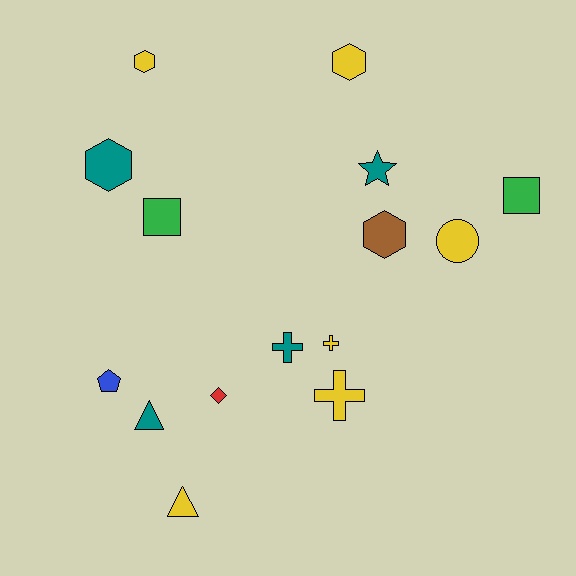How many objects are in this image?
There are 15 objects.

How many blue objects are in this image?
There is 1 blue object.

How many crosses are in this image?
There are 3 crosses.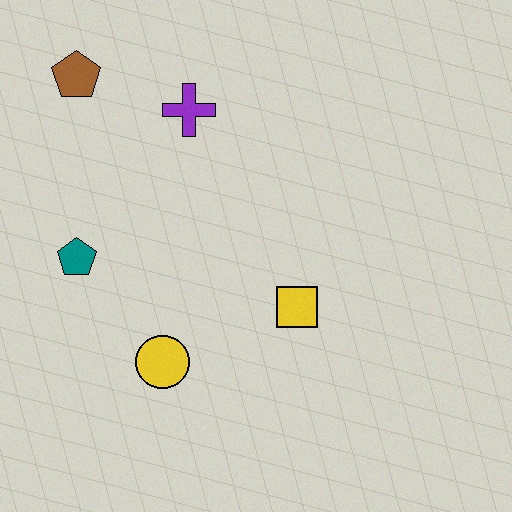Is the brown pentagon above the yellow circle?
Yes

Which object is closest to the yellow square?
The yellow circle is closest to the yellow square.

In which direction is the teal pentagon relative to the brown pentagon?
The teal pentagon is below the brown pentagon.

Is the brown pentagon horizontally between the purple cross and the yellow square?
No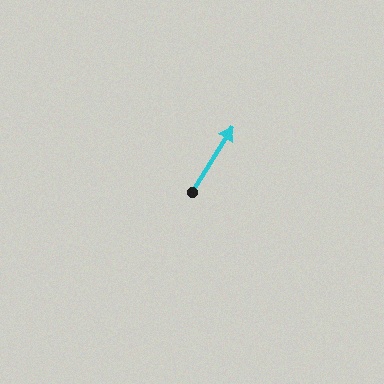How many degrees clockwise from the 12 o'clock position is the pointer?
Approximately 32 degrees.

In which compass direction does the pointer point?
Northeast.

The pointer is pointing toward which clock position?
Roughly 1 o'clock.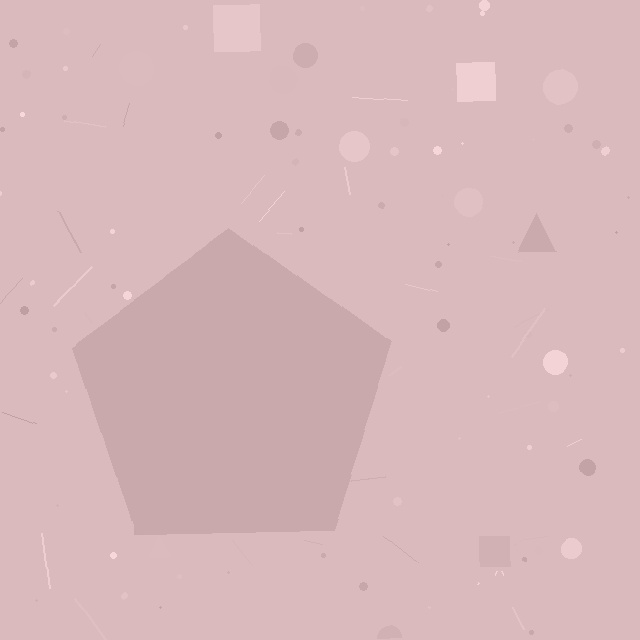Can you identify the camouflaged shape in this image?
The camouflaged shape is a pentagon.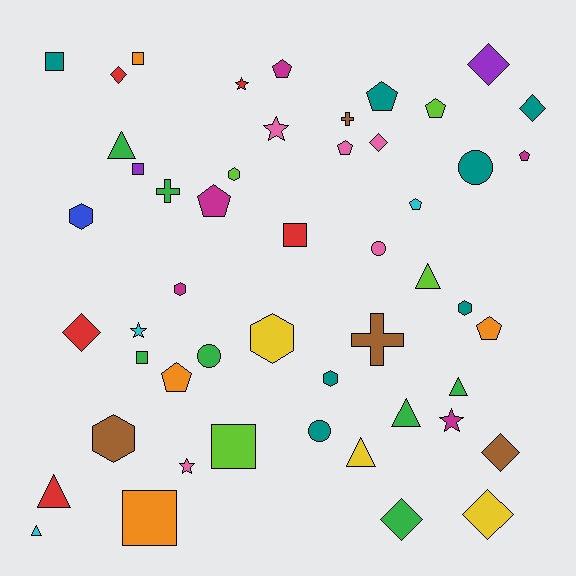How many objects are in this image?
There are 50 objects.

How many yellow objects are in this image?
There are 3 yellow objects.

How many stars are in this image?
There are 5 stars.